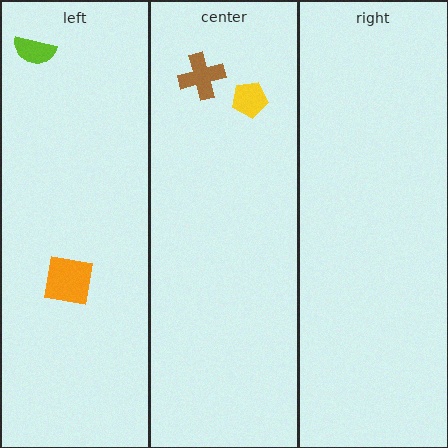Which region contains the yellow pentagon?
The center region.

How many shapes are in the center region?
2.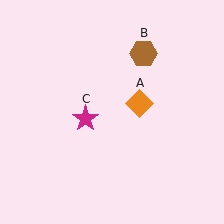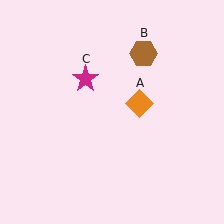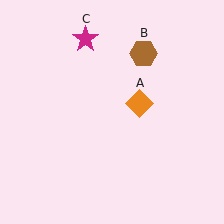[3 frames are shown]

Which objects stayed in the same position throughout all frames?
Orange diamond (object A) and brown hexagon (object B) remained stationary.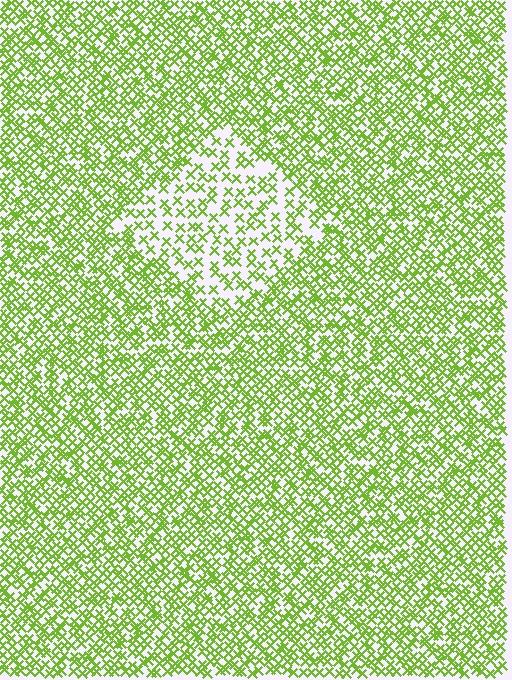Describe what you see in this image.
The image contains small lime elements arranged at two different densities. A diamond-shaped region is visible where the elements are less densely packed than the surrounding area.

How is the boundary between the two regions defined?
The boundary is defined by a change in element density (approximately 2.0x ratio). All elements are the same color, size, and shape.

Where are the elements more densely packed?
The elements are more densely packed outside the diamond boundary.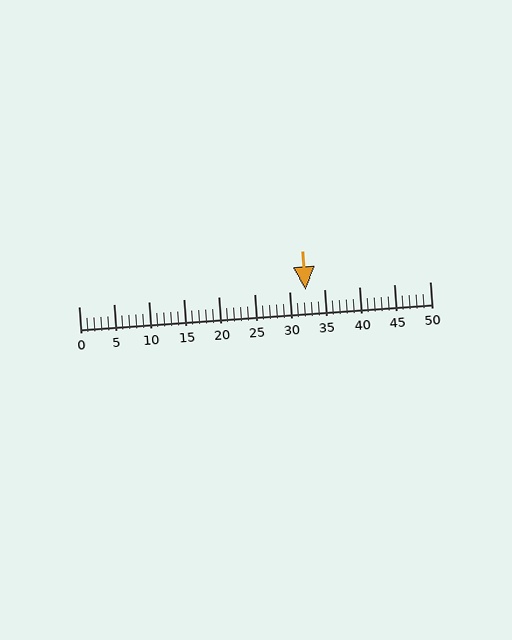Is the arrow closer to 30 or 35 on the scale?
The arrow is closer to 30.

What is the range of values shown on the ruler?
The ruler shows values from 0 to 50.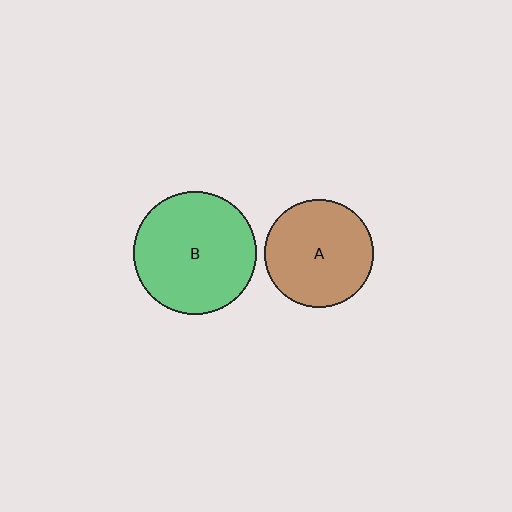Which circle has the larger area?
Circle B (green).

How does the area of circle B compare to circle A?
Approximately 1.3 times.